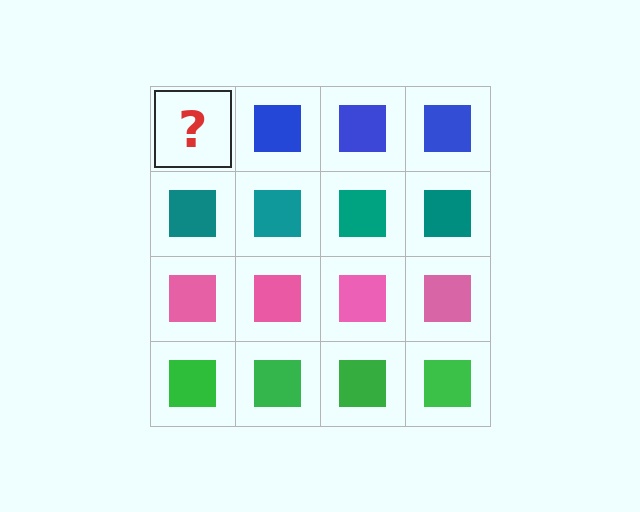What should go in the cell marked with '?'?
The missing cell should contain a blue square.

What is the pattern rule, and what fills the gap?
The rule is that each row has a consistent color. The gap should be filled with a blue square.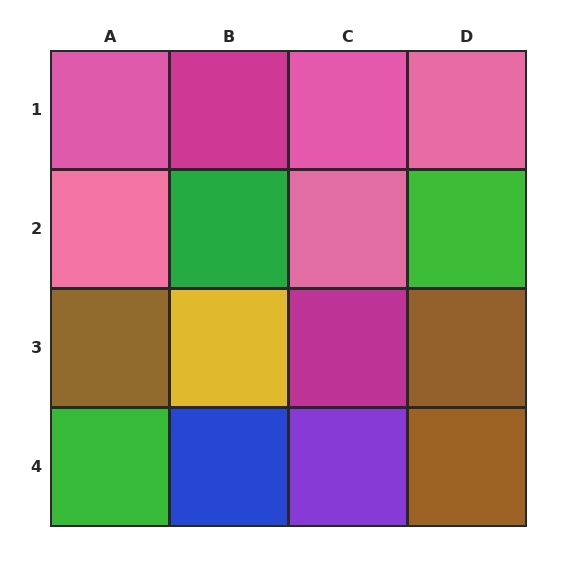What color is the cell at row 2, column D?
Green.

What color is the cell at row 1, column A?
Pink.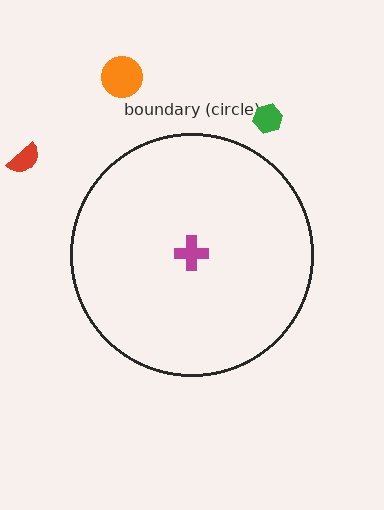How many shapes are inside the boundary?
1 inside, 3 outside.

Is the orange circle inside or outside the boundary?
Outside.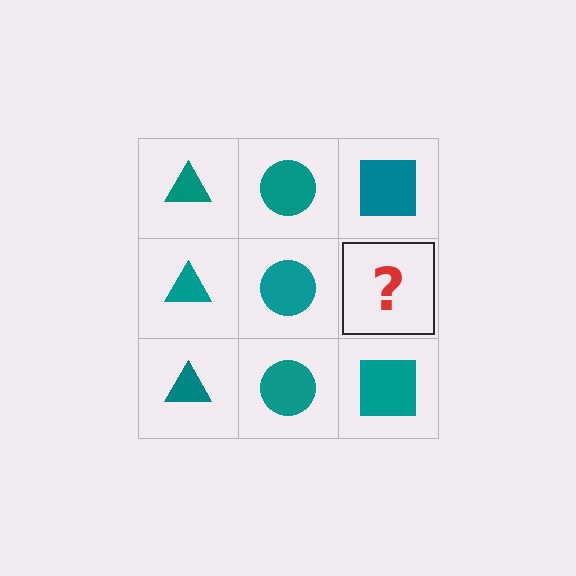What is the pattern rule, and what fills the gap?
The rule is that each column has a consistent shape. The gap should be filled with a teal square.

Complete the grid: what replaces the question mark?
The question mark should be replaced with a teal square.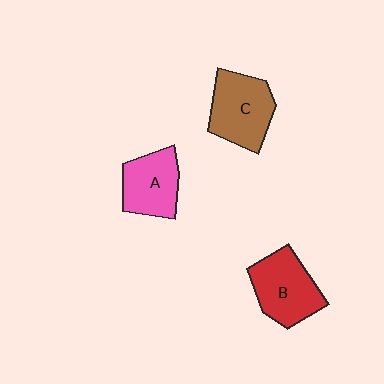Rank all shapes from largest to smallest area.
From largest to smallest: C (brown), B (red), A (pink).